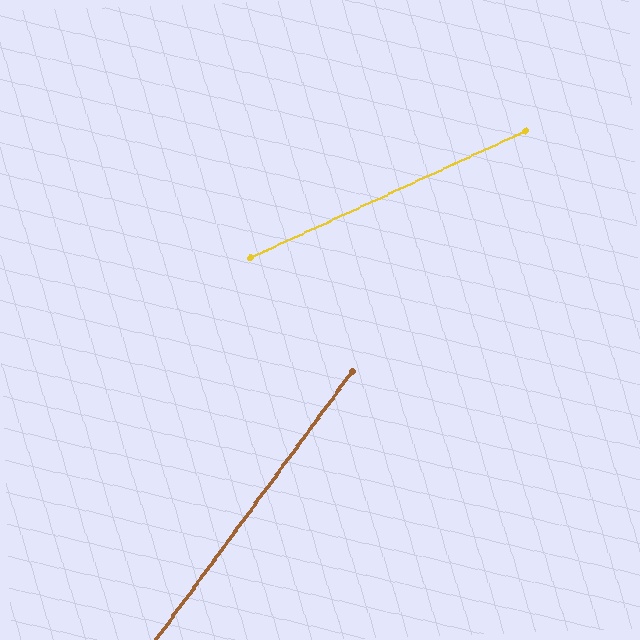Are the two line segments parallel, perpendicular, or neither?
Neither parallel nor perpendicular — they differ by about 29°.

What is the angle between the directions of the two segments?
Approximately 29 degrees.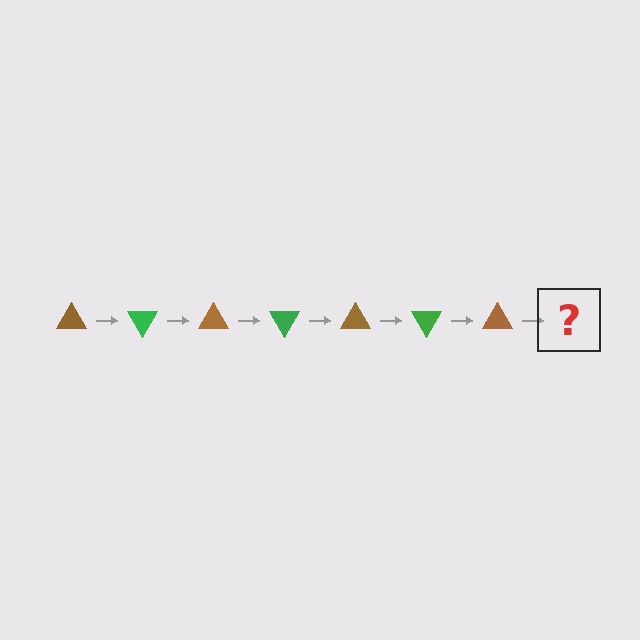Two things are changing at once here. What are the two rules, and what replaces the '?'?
The two rules are that it rotates 60 degrees each step and the color cycles through brown and green. The '?' should be a green triangle, rotated 420 degrees from the start.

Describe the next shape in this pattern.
It should be a green triangle, rotated 420 degrees from the start.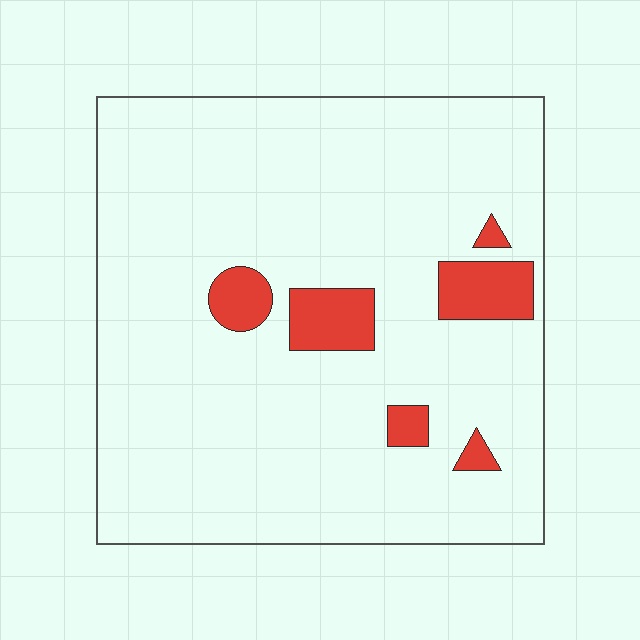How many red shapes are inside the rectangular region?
6.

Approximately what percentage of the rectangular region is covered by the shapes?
Approximately 10%.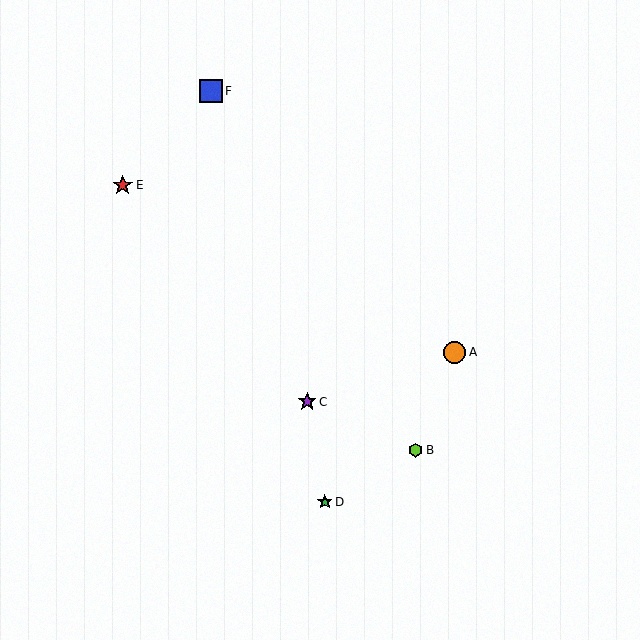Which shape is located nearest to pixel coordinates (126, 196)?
The red star (labeled E) at (123, 185) is nearest to that location.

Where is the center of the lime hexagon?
The center of the lime hexagon is at (416, 450).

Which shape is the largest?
The blue square (labeled F) is the largest.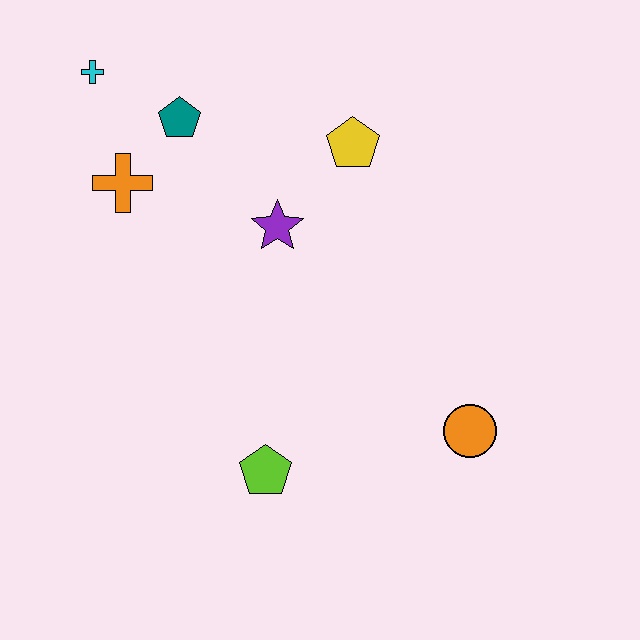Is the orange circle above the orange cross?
No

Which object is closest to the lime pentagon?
The orange circle is closest to the lime pentagon.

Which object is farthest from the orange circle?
The cyan cross is farthest from the orange circle.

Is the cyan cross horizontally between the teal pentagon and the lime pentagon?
No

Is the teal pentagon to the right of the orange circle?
No